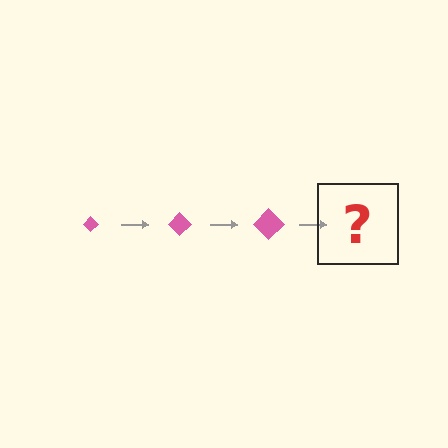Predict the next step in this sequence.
The next step is a pink diamond, larger than the previous one.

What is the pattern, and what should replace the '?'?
The pattern is that the diamond gets progressively larger each step. The '?' should be a pink diamond, larger than the previous one.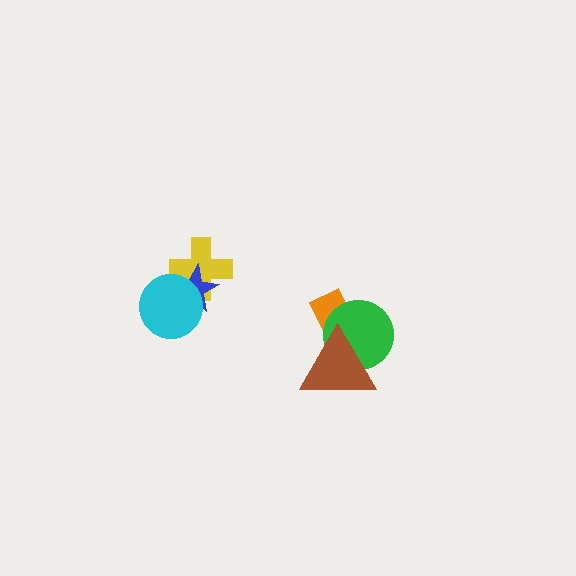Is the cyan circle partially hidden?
No, no other shape covers it.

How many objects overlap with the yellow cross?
2 objects overlap with the yellow cross.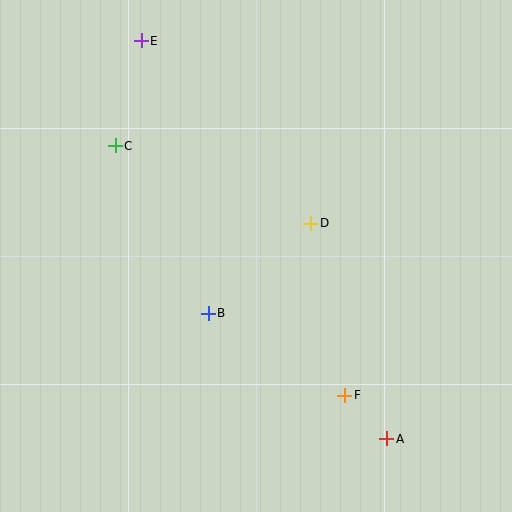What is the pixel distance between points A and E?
The distance between A and E is 467 pixels.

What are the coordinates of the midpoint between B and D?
The midpoint between B and D is at (259, 268).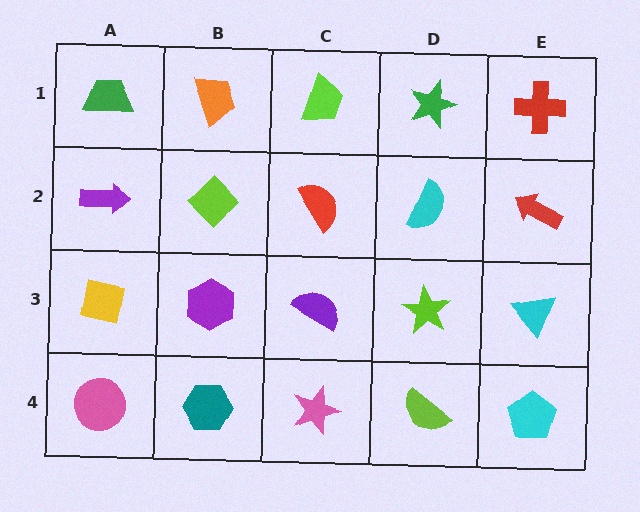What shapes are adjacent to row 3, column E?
A red arrow (row 2, column E), a cyan pentagon (row 4, column E), a lime star (row 3, column D).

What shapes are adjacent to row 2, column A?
A green trapezoid (row 1, column A), a yellow square (row 3, column A), a lime diamond (row 2, column B).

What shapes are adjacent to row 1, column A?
A purple arrow (row 2, column A), an orange trapezoid (row 1, column B).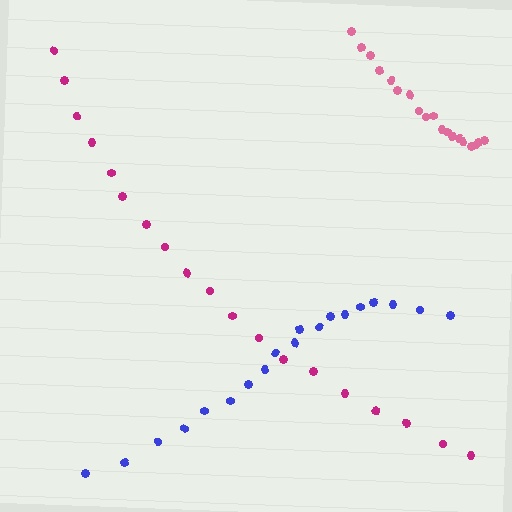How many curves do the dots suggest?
There are 3 distinct paths.